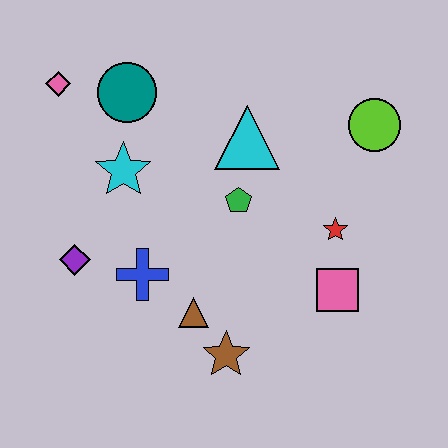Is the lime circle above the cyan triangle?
Yes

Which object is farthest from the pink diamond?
The pink square is farthest from the pink diamond.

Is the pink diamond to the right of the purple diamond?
No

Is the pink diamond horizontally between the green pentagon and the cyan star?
No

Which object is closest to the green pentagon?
The cyan triangle is closest to the green pentagon.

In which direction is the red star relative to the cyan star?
The red star is to the right of the cyan star.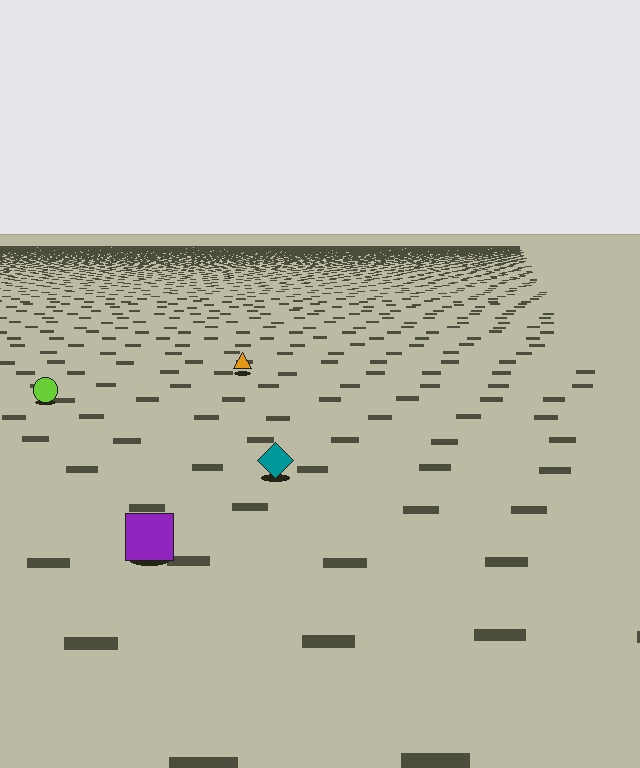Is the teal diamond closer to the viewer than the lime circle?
Yes. The teal diamond is closer — you can tell from the texture gradient: the ground texture is coarser near it.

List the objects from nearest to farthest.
From nearest to farthest: the purple square, the teal diamond, the lime circle, the orange triangle.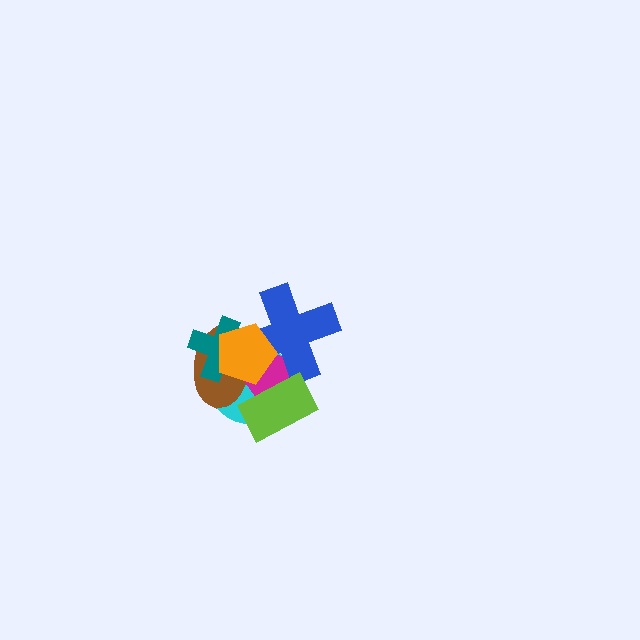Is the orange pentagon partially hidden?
No, no other shape covers it.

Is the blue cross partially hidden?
Yes, it is partially covered by another shape.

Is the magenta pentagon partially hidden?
Yes, it is partially covered by another shape.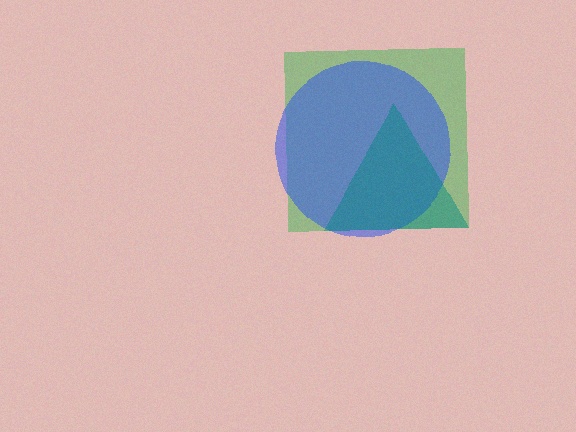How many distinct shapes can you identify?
There are 3 distinct shapes: a green square, a blue circle, a teal triangle.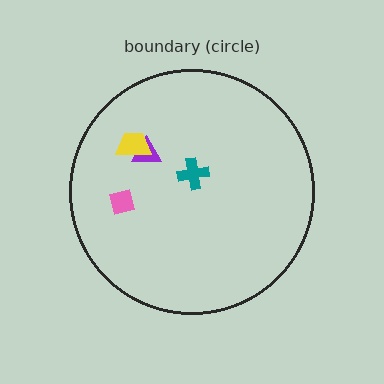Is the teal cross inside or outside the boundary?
Inside.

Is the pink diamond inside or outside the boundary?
Inside.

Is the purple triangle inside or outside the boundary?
Inside.